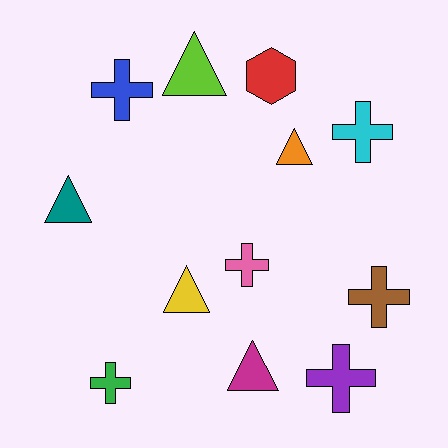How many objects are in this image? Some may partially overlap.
There are 12 objects.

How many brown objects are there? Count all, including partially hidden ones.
There is 1 brown object.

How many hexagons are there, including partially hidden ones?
There is 1 hexagon.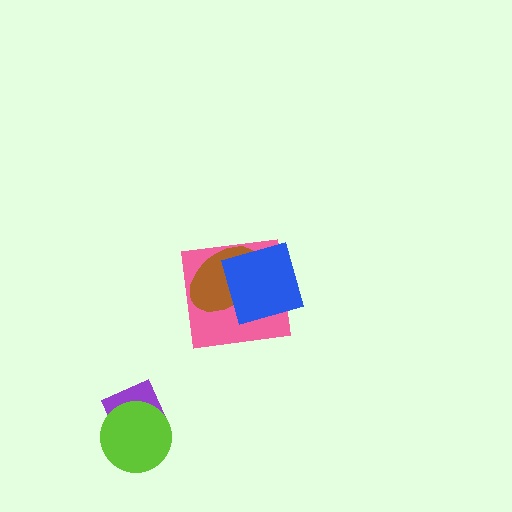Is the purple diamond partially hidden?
Yes, it is partially covered by another shape.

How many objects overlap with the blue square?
2 objects overlap with the blue square.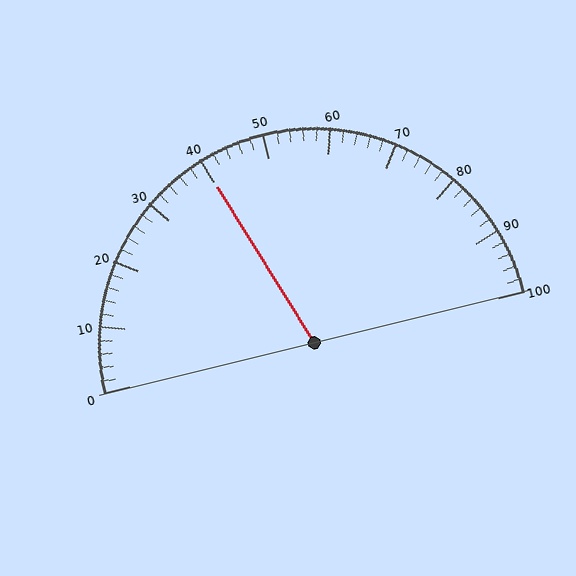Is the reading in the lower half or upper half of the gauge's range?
The reading is in the lower half of the range (0 to 100).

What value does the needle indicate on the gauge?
The needle indicates approximately 40.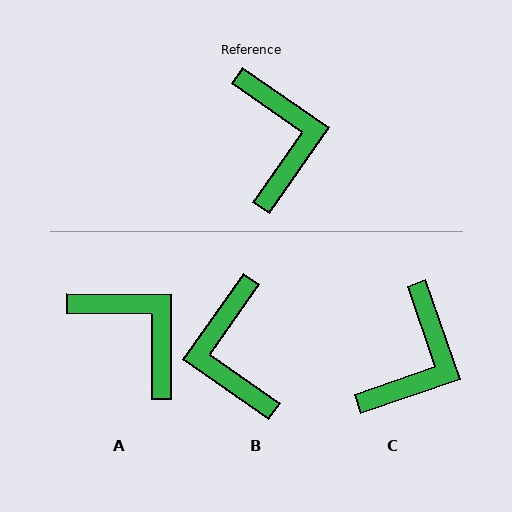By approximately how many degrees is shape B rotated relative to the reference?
Approximately 180 degrees counter-clockwise.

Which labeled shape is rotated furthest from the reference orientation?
B, about 180 degrees away.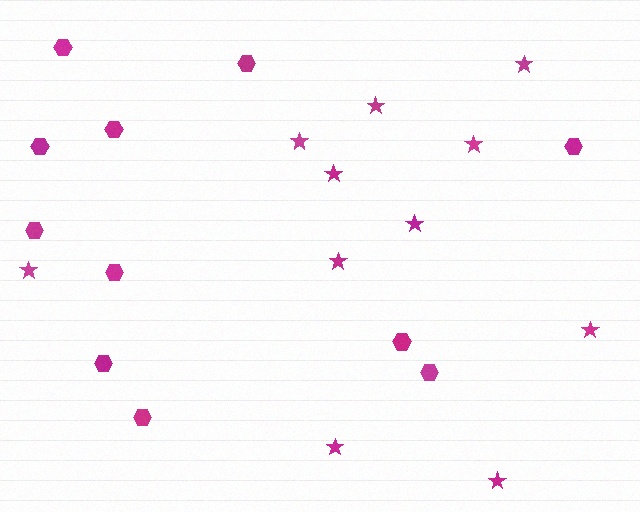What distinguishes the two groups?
There are 2 groups: one group of stars (11) and one group of hexagons (11).